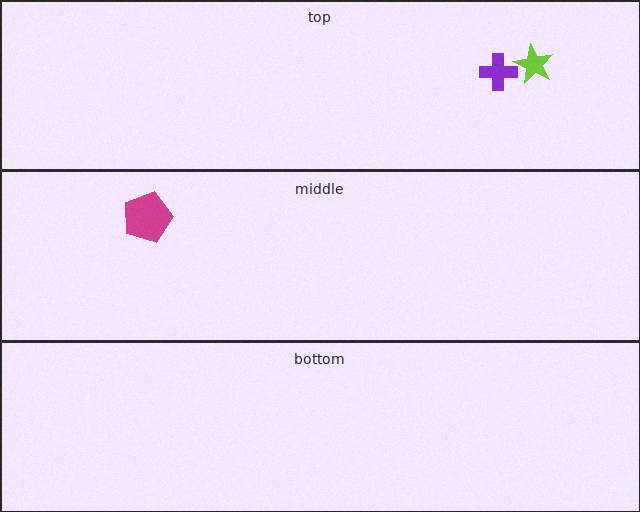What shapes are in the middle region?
The magenta pentagon.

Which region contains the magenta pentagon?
The middle region.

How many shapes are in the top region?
2.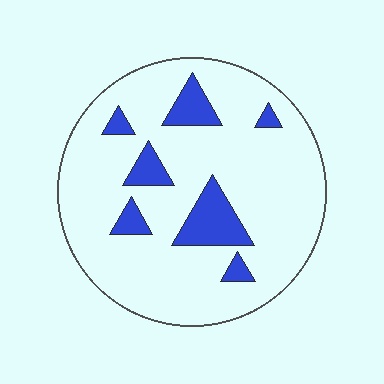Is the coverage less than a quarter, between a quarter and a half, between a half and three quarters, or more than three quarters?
Less than a quarter.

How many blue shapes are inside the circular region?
7.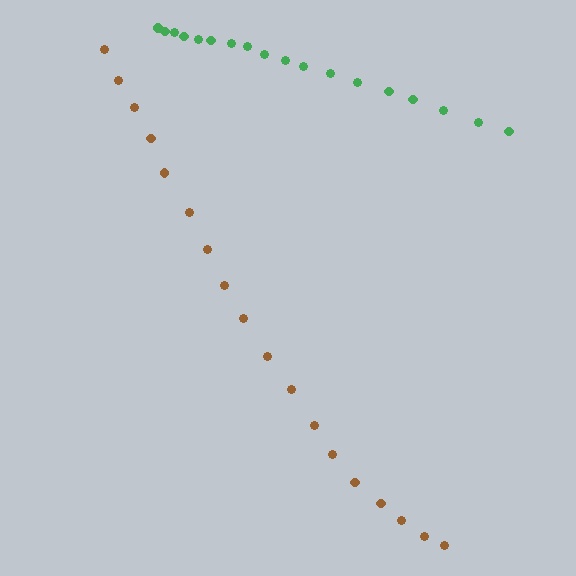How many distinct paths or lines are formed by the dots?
There are 2 distinct paths.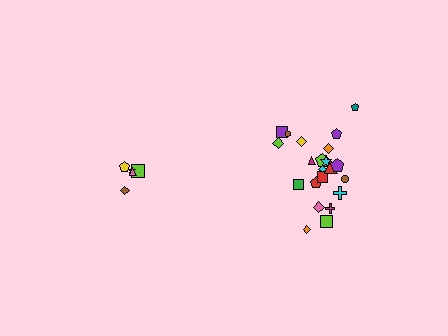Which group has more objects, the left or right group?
The right group.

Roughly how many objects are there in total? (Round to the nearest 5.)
Roughly 25 objects in total.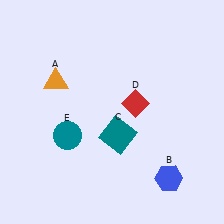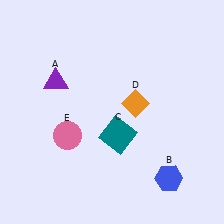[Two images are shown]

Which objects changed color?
A changed from orange to purple. D changed from red to orange. E changed from teal to pink.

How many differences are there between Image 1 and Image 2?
There are 3 differences between the two images.